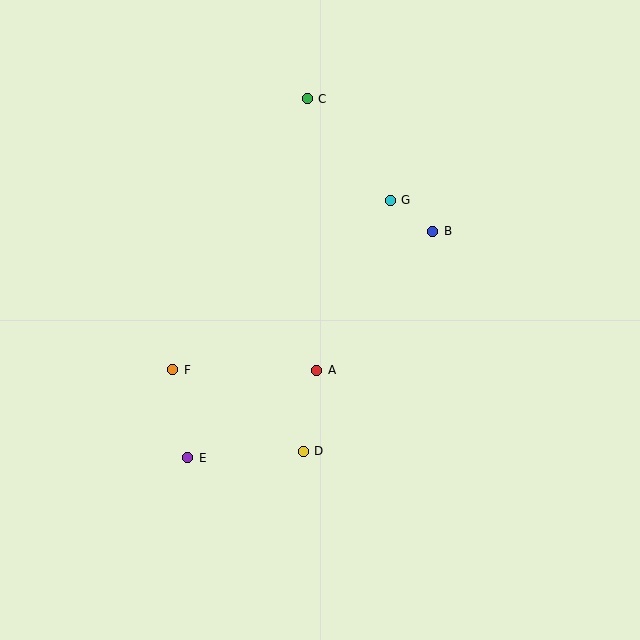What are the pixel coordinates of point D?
Point D is at (303, 451).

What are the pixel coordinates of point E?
Point E is at (188, 458).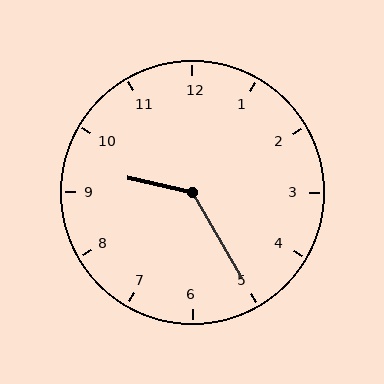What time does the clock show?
9:25.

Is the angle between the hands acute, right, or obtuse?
It is obtuse.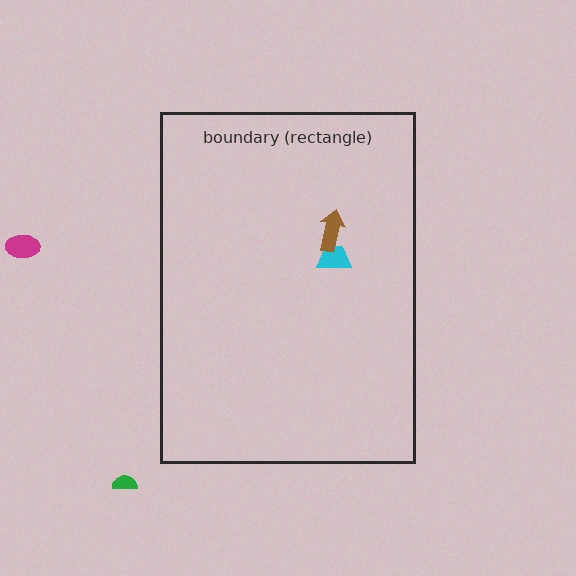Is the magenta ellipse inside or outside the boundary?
Outside.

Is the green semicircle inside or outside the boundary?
Outside.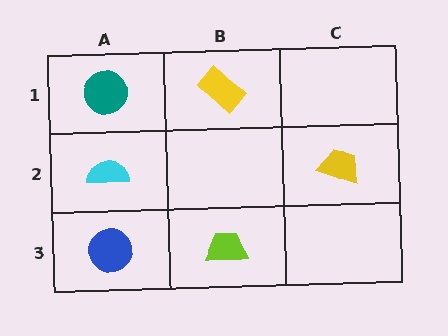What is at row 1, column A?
A teal circle.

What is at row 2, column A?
A cyan semicircle.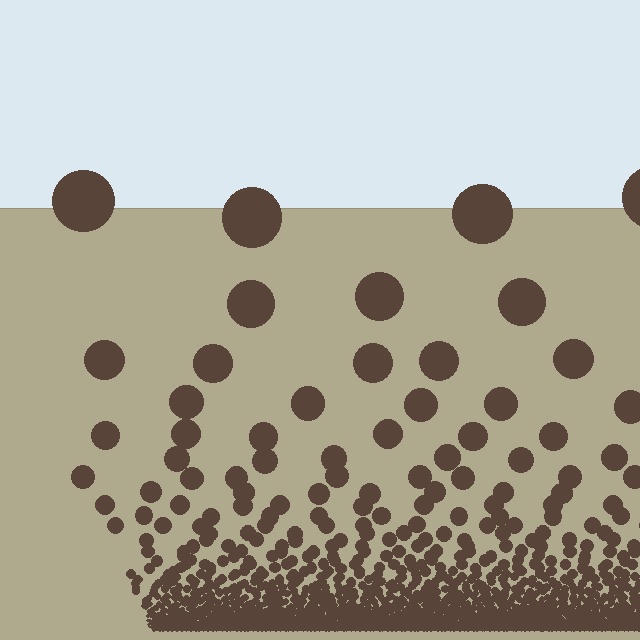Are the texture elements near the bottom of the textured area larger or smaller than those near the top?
Smaller. The gradient is inverted — elements near the bottom are smaller and denser.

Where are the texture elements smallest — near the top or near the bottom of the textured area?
Near the bottom.